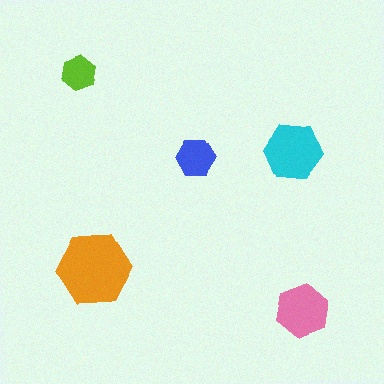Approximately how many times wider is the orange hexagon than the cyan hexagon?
About 1.5 times wider.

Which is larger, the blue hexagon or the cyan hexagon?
The cyan one.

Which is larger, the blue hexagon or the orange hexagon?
The orange one.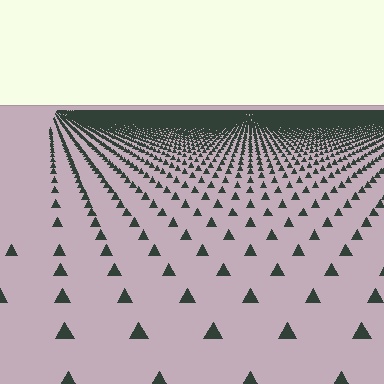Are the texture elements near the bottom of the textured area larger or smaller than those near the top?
Larger. Near the bottom, elements are closer to the viewer and appear at a bigger on-screen size.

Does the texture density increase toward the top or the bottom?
Density increases toward the top.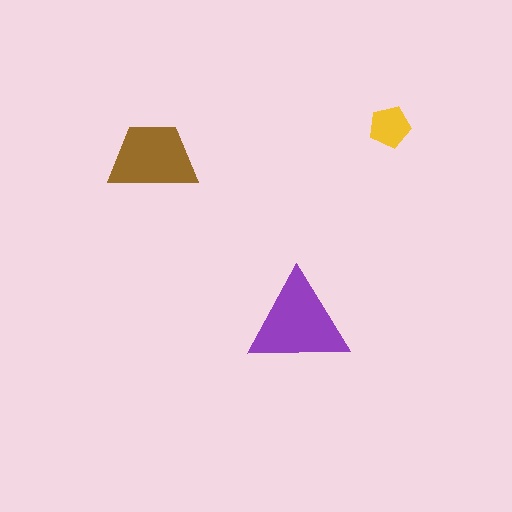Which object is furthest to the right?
The yellow pentagon is rightmost.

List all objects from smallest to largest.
The yellow pentagon, the brown trapezoid, the purple triangle.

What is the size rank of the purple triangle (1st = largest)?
1st.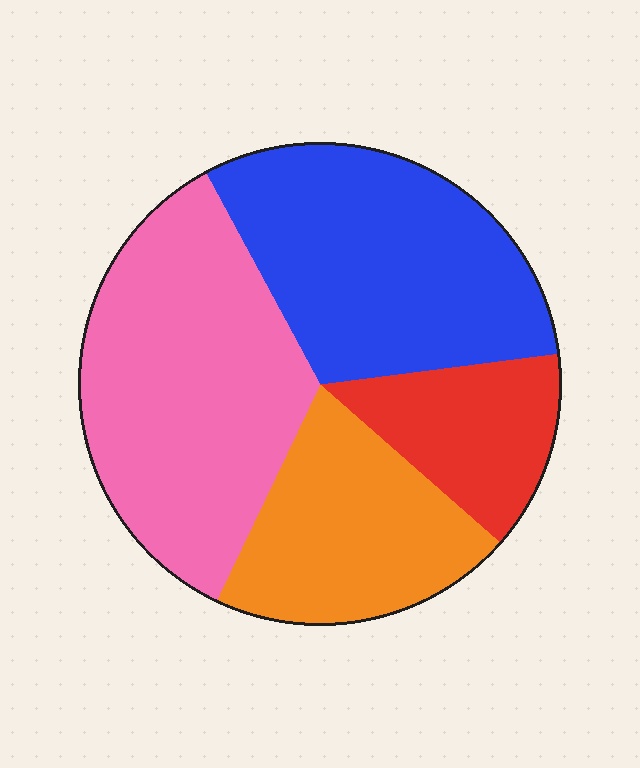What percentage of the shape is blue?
Blue takes up about one third (1/3) of the shape.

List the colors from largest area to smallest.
From largest to smallest: pink, blue, orange, red.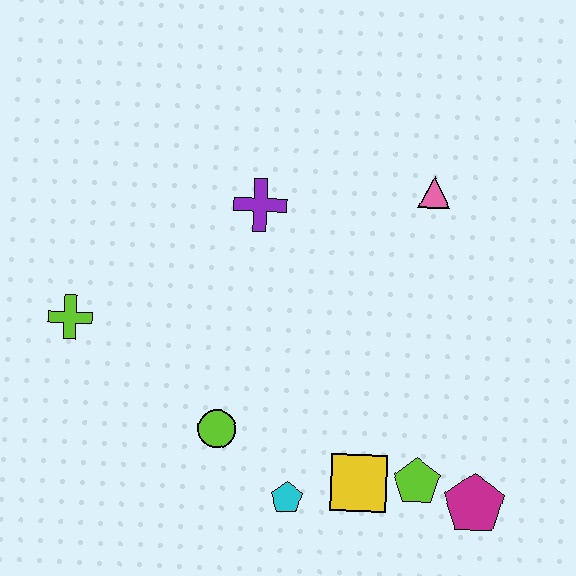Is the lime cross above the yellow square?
Yes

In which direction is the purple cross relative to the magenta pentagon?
The purple cross is above the magenta pentagon.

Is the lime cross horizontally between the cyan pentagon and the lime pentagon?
No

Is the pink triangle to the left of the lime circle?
No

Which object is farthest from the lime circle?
The pink triangle is farthest from the lime circle.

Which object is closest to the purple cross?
The pink triangle is closest to the purple cross.